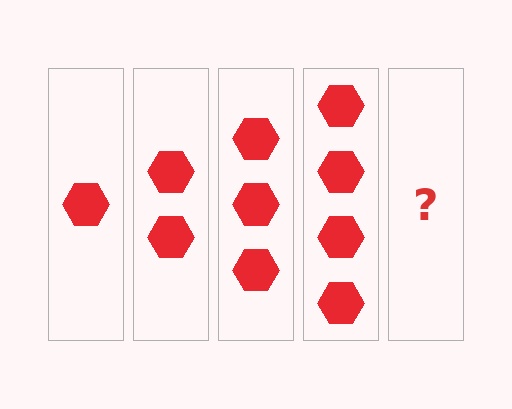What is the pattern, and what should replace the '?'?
The pattern is that each step adds one more hexagon. The '?' should be 5 hexagons.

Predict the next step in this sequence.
The next step is 5 hexagons.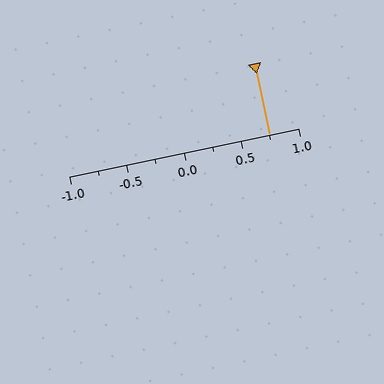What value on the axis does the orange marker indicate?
The marker indicates approximately 0.75.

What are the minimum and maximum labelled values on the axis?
The axis runs from -1.0 to 1.0.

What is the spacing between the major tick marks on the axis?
The major ticks are spaced 0.5 apart.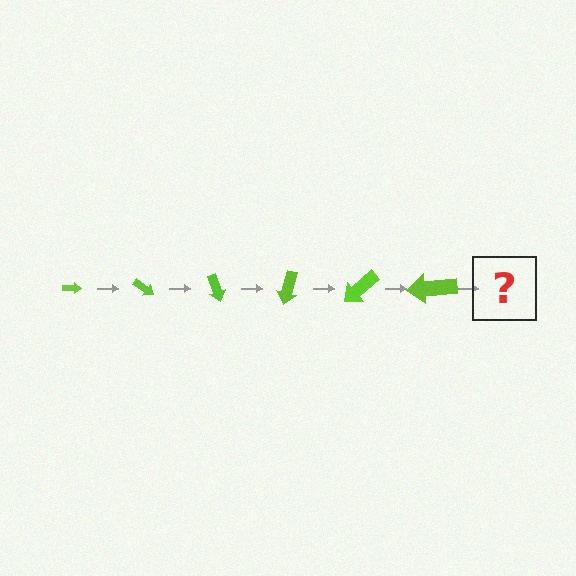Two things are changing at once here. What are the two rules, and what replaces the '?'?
The two rules are that the arrow grows larger each step and it rotates 35 degrees each step. The '?' should be an arrow, larger than the previous one and rotated 210 degrees from the start.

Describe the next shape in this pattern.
It should be an arrow, larger than the previous one and rotated 210 degrees from the start.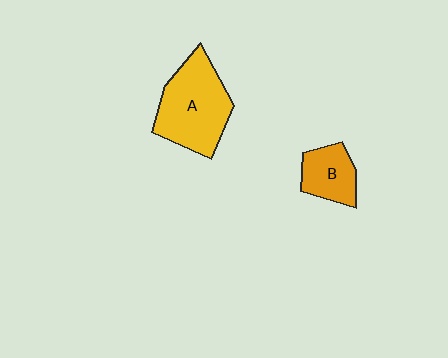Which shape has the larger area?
Shape A (yellow).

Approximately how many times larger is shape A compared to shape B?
Approximately 2.0 times.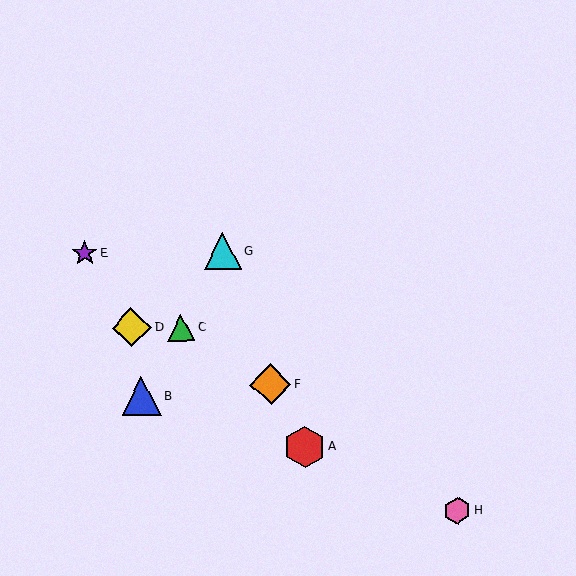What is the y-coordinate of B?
Object B is at y≈396.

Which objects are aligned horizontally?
Objects E, G are aligned horizontally.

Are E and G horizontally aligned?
Yes, both are at y≈253.